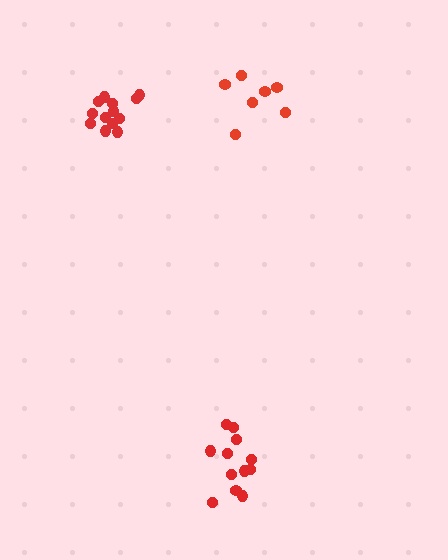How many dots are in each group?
Group 1: 7 dots, Group 2: 12 dots, Group 3: 13 dots (32 total).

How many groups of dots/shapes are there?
There are 3 groups.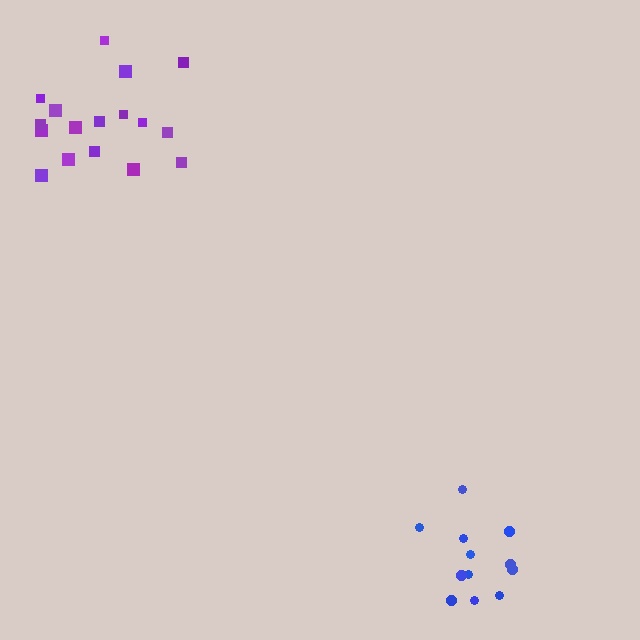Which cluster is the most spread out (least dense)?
Purple.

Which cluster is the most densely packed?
Blue.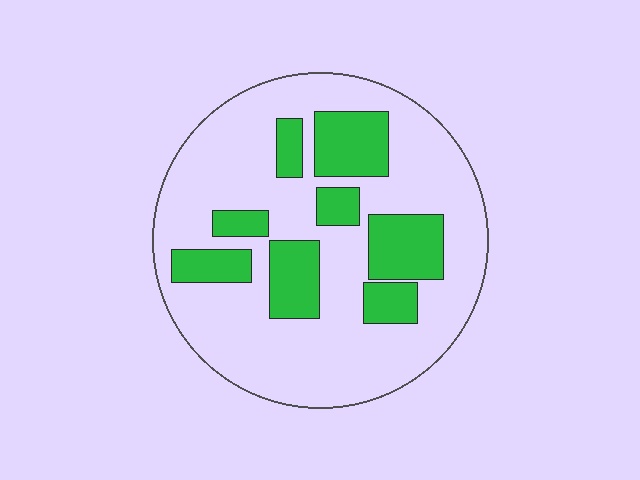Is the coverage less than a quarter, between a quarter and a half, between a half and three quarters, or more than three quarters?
Between a quarter and a half.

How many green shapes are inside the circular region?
8.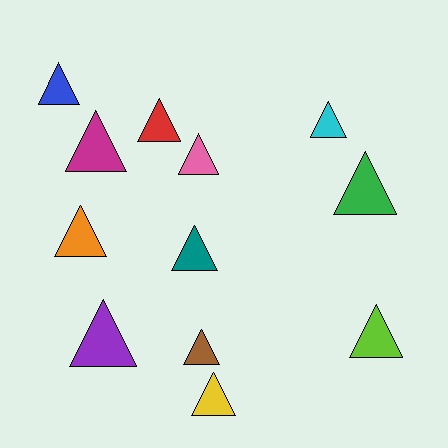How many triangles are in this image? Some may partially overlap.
There are 12 triangles.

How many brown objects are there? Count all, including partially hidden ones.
There is 1 brown object.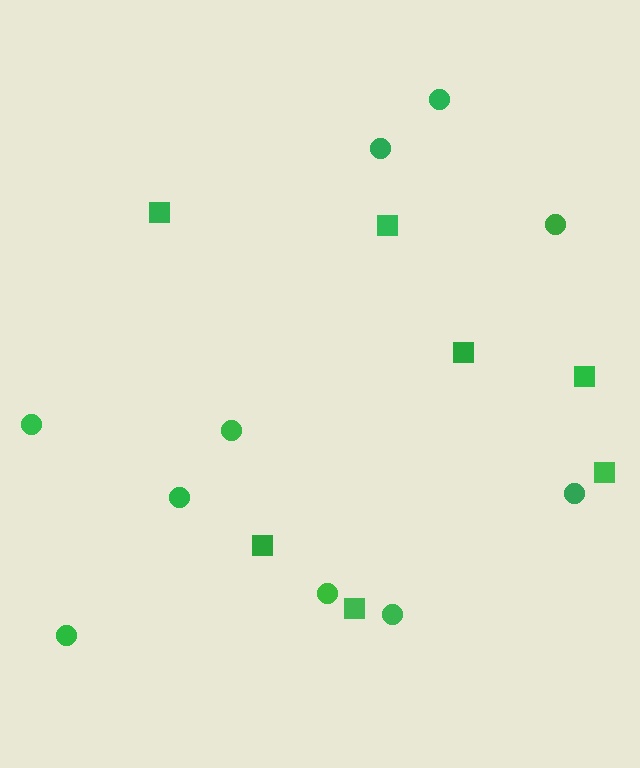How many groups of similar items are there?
There are 2 groups: one group of squares (7) and one group of circles (10).